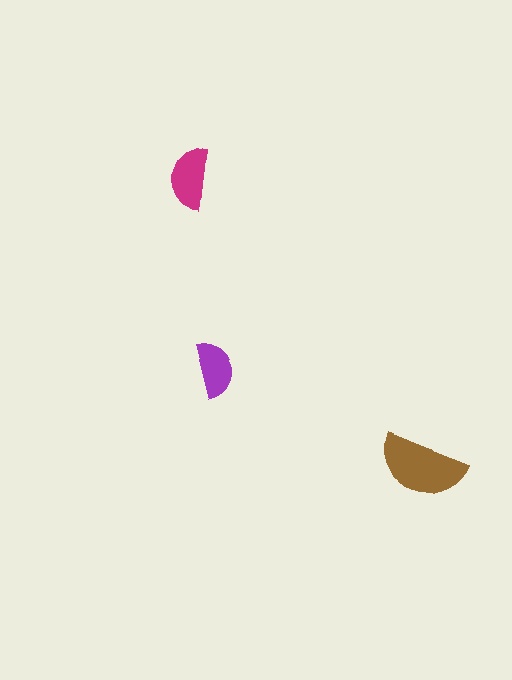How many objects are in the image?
There are 3 objects in the image.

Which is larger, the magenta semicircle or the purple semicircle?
The magenta one.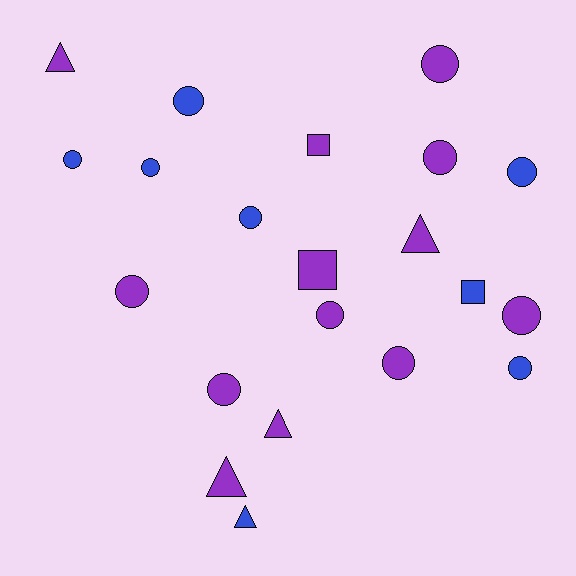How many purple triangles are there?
There are 4 purple triangles.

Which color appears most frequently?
Purple, with 13 objects.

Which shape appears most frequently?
Circle, with 13 objects.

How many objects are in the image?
There are 21 objects.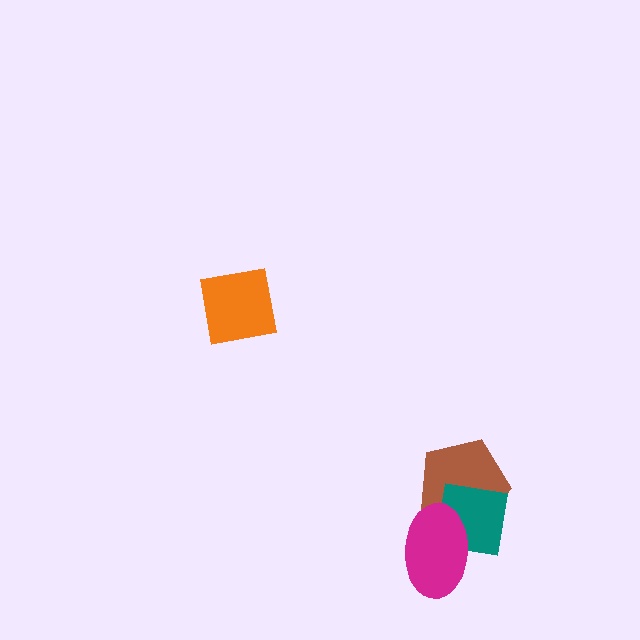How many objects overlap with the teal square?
2 objects overlap with the teal square.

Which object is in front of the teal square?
The magenta ellipse is in front of the teal square.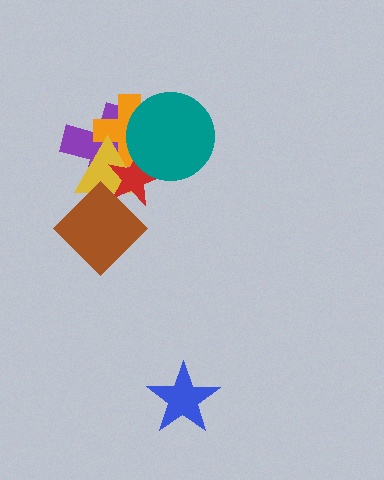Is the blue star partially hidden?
No, no other shape covers it.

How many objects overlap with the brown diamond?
3 objects overlap with the brown diamond.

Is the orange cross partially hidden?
Yes, it is partially covered by another shape.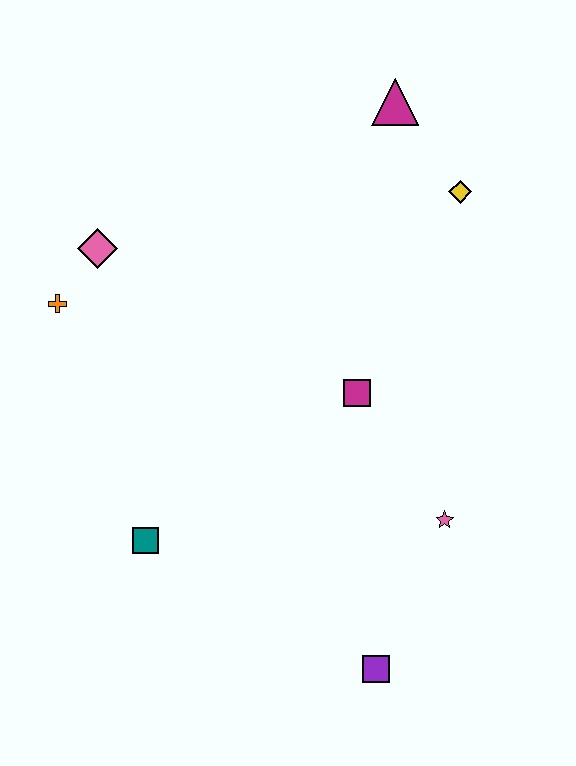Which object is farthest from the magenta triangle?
The purple square is farthest from the magenta triangle.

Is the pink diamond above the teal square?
Yes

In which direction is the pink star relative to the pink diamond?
The pink star is to the right of the pink diamond.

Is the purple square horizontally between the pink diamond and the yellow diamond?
Yes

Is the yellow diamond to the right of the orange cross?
Yes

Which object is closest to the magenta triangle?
The yellow diamond is closest to the magenta triangle.